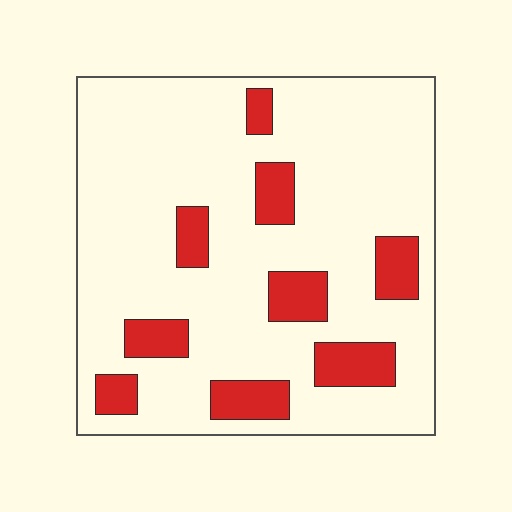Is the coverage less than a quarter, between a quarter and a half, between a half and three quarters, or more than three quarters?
Less than a quarter.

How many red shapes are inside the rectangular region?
9.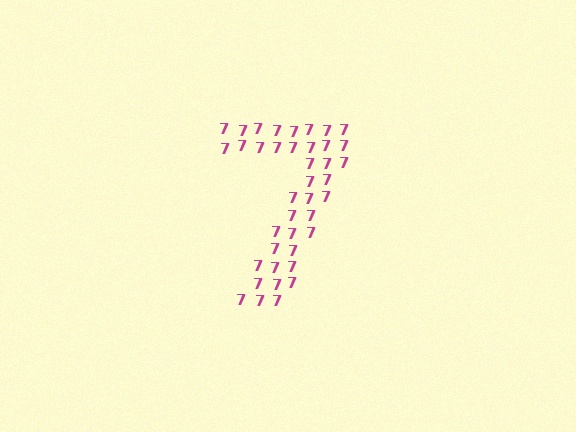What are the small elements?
The small elements are digit 7's.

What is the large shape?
The large shape is the digit 7.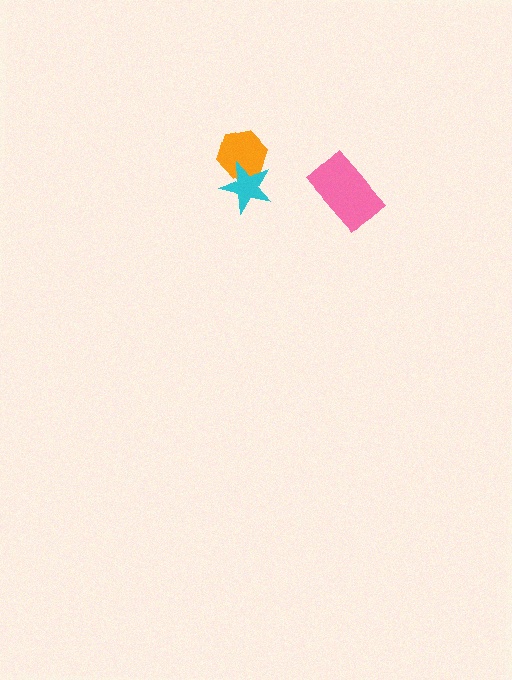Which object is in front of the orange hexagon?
The cyan star is in front of the orange hexagon.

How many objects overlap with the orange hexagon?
1 object overlaps with the orange hexagon.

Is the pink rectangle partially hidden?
No, no other shape covers it.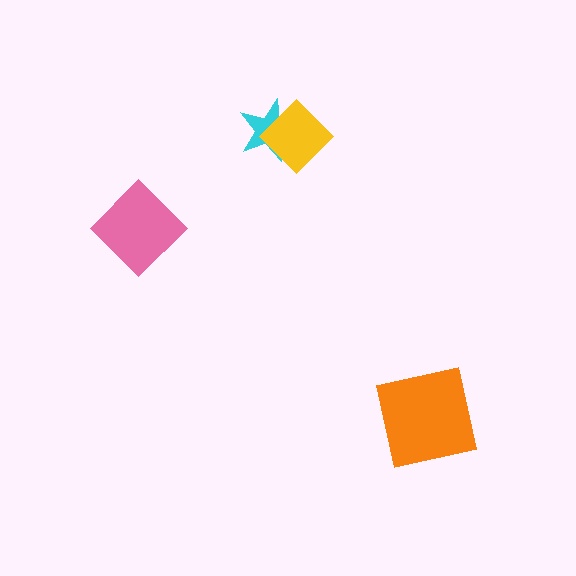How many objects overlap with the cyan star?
1 object overlaps with the cyan star.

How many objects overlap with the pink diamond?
0 objects overlap with the pink diamond.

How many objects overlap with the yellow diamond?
1 object overlaps with the yellow diamond.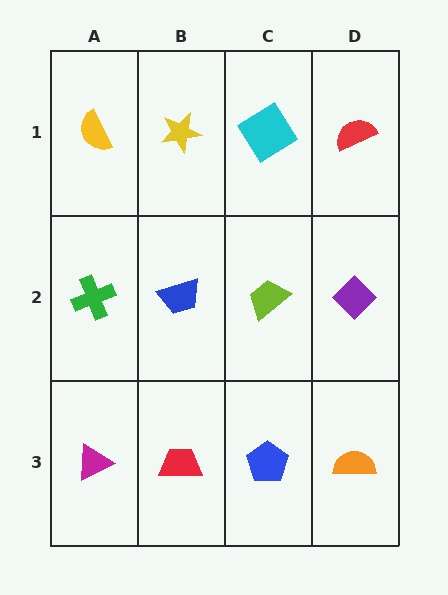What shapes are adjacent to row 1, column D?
A purple diamond (row 2, column D), a cyan diamond (row 1, column C).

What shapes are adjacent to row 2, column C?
A cyan diamond (row 1, column C), a blue pentagon (row 3, column C), a blue trapezoid (row 2, column B), a purple diamond (row 2, column D).